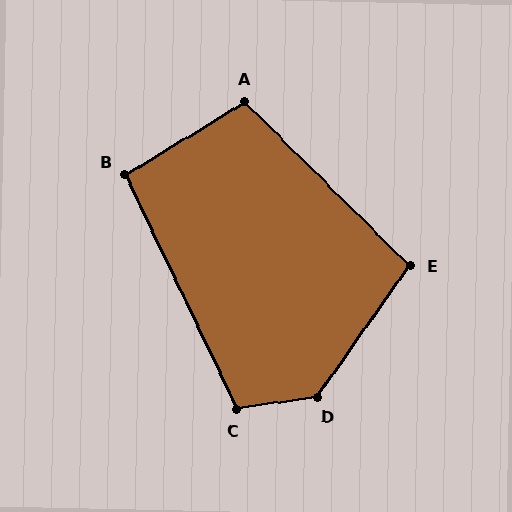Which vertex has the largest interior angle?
D, at approximately 133 degrees.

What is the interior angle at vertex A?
Approximately 104 degrees (obtuse).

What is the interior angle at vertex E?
Approximately 100 degrees (obtuse).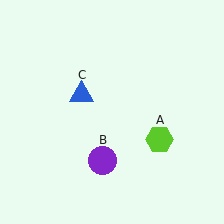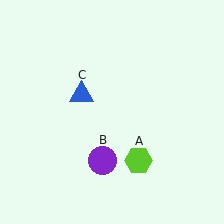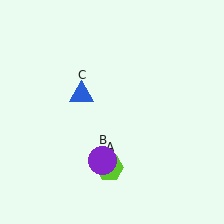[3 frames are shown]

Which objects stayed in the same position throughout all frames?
Purple circle (object B) and blue triangle (object C) remained stationary.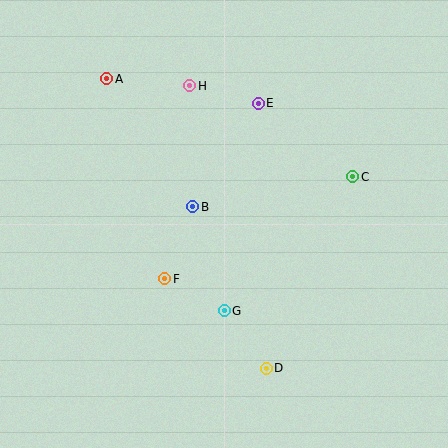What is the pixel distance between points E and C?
The distance between E and C is 120 pixels.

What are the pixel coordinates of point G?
Point G is at (224, 311).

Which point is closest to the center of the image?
Point B at (193, 207) is closest to the center.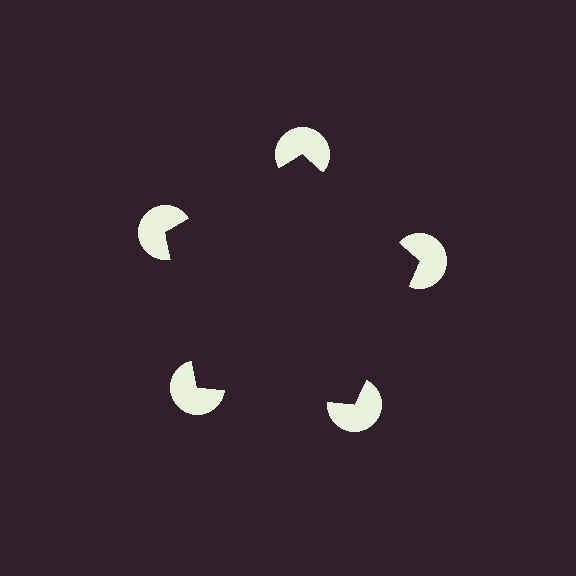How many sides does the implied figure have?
5 sides.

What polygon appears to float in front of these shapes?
An illusory pentagon — its edges are inferred from the aligned wedge cuts in the pac-man discs, not physically drawn.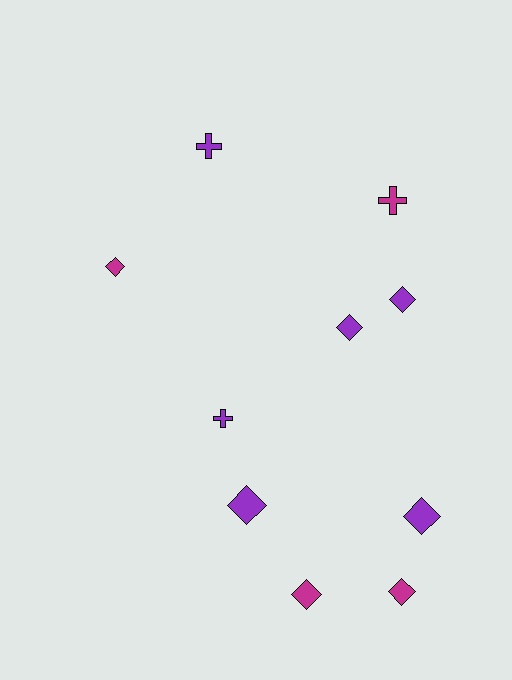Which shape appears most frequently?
Diamond, with 7 objects.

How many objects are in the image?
There are 10 objects.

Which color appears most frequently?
Purple, with 6 objects.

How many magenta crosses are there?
There is 1 magenta cross.